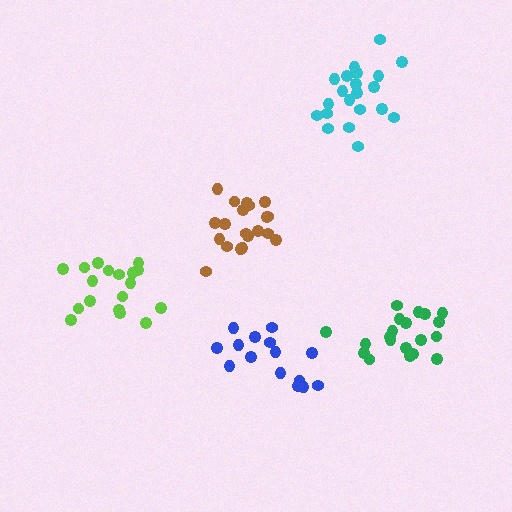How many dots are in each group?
Group 1: 20 dots, Group 2: 20 dots, Group 3: 21 dots, Group 4: 18 dots, Group 5: 15 dots (94 total).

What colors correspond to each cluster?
The clusters are colored: green, brown, cyan, lime, blue.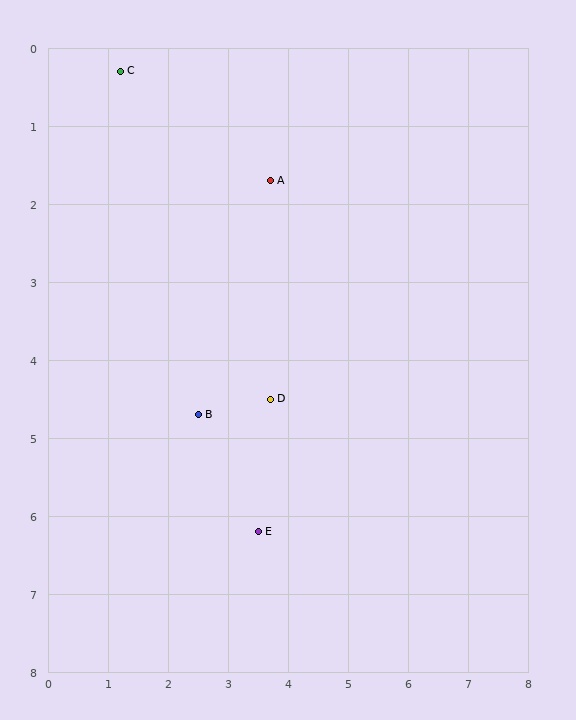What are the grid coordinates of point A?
Point A is at approximately (3.7, 1.7).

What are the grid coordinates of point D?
Point D is at approximately (3.7, 4.5).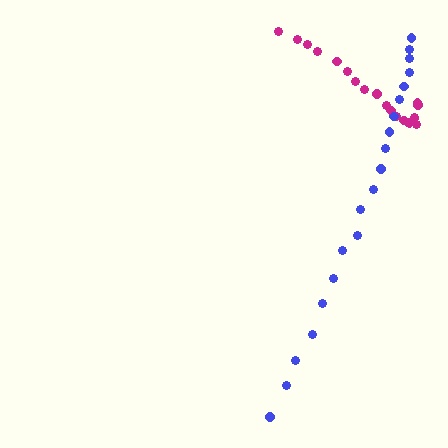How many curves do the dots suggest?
There are 2 distinct paths.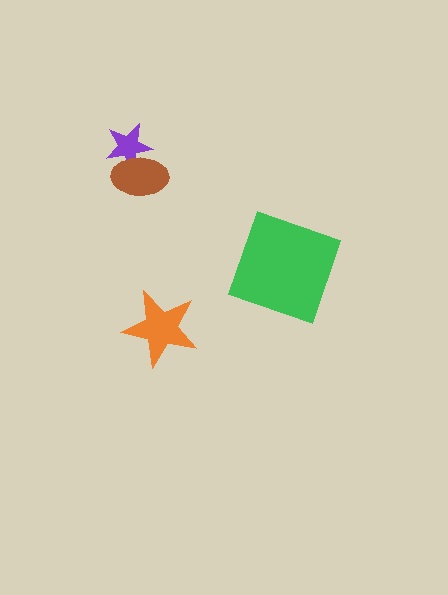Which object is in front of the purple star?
The brown ellipse is in front of the purple star.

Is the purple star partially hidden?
Yes, it is partially covered by another shape.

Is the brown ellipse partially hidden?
No, no other shape covers it.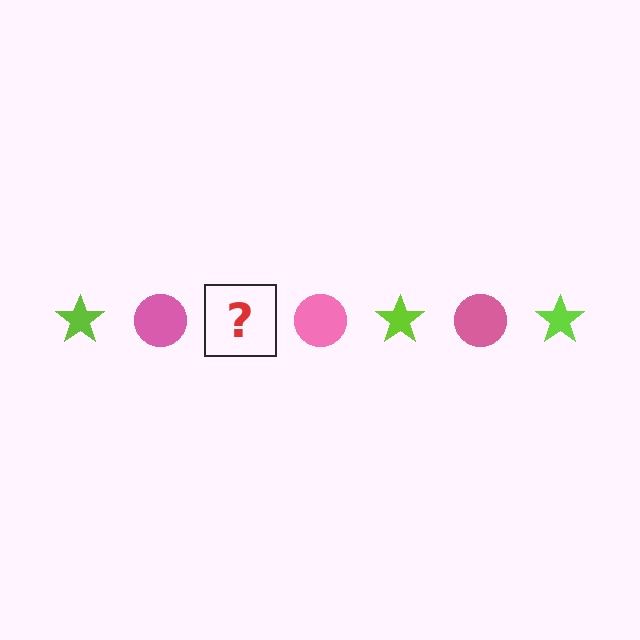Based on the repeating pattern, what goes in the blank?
The blank should be a lime star.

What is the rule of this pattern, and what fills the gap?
The rule is that the pattern alternates between lime star and pink circle. The gap should be filled with a lime star.